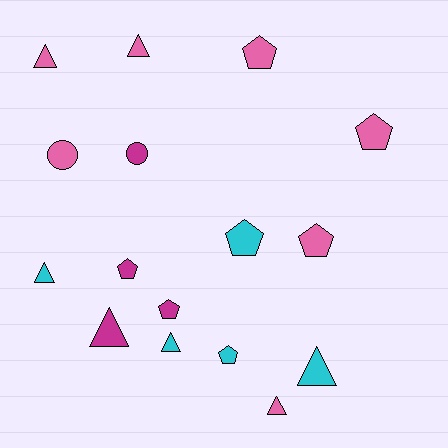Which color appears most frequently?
Pink, with 7 objects.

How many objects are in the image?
There are 16 objects.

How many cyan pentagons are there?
There are 2 cyan pentagons.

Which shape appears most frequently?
Triangle, with 7 objects.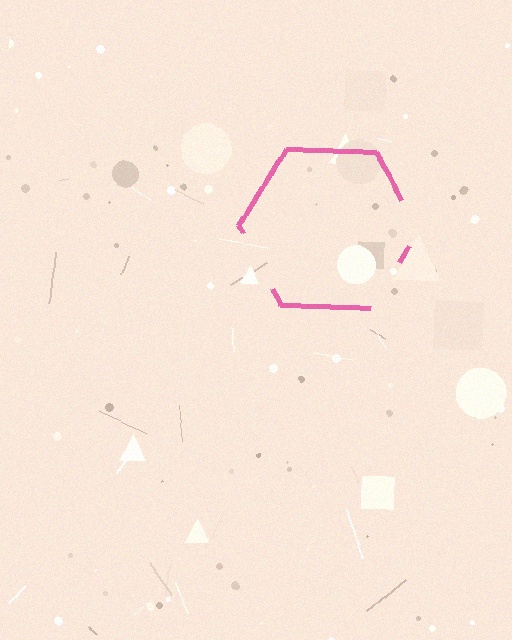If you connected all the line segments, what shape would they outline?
They would outline a hexagon.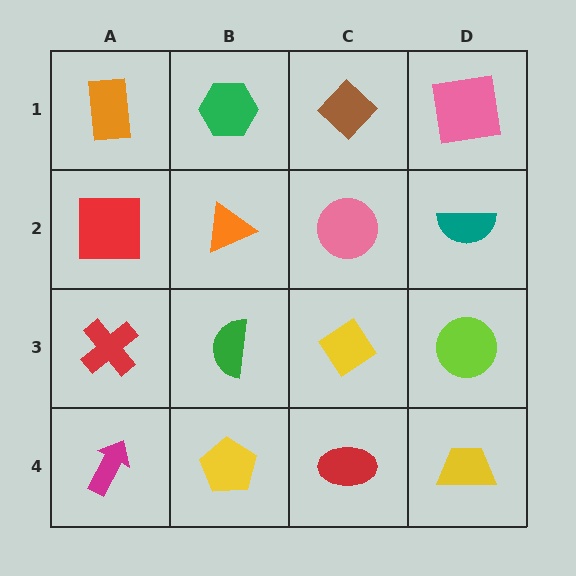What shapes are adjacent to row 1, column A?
A red square (row 2, column A), a green hexagon (row 1, column B).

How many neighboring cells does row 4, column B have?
3.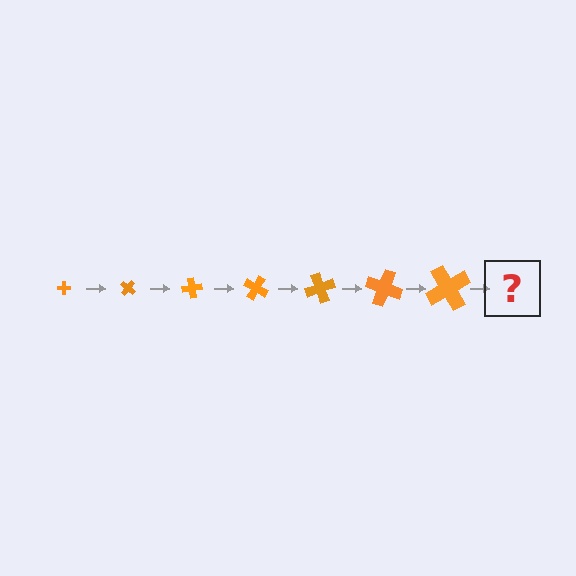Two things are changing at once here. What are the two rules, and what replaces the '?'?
The two rules are that the cross grows larger each step and it rotates 40 degrees each step. The '?' should be a cross, larger than the previous one and rotated 280 degrees from the start.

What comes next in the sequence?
The next element should be a cross, larger than the previous one and rotated 280 degrees from the start.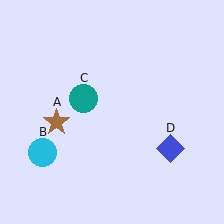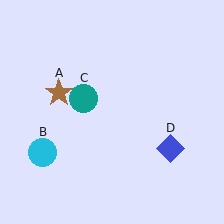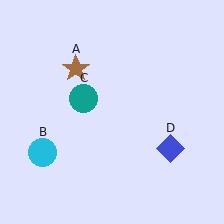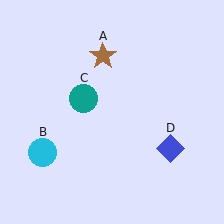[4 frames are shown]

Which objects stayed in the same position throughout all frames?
Cyan circle (object B) and teal circle (object C) and blue diamond (object D) remained stationary.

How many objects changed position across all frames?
1 object changed position: brown star (object A).